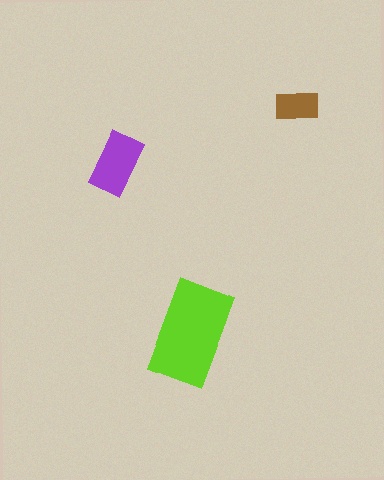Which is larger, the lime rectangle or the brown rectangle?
The lime one.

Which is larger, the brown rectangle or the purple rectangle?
The purple one.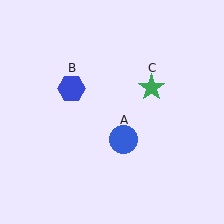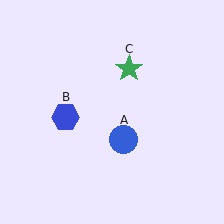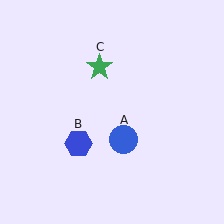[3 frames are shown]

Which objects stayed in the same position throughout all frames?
Blue circle (object A) remained stationary.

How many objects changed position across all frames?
2 objects changed position: blue hexagon (object B), green star (object C).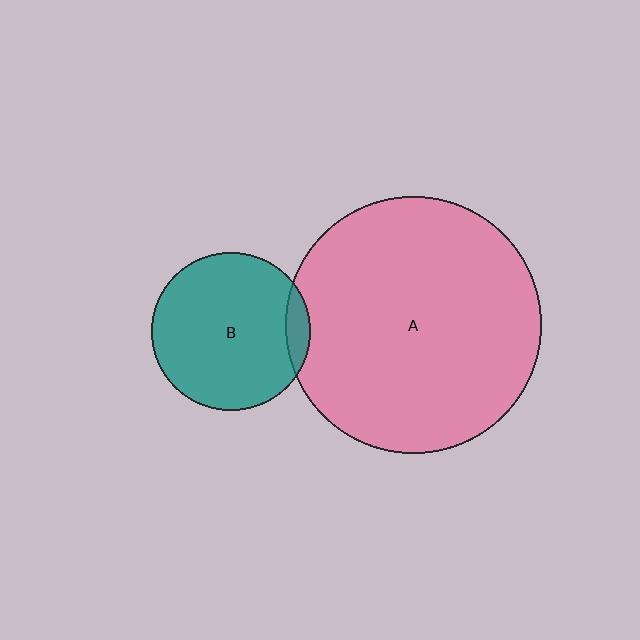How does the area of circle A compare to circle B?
Approximately 2.6 times.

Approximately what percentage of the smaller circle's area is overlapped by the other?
Approximately 10%.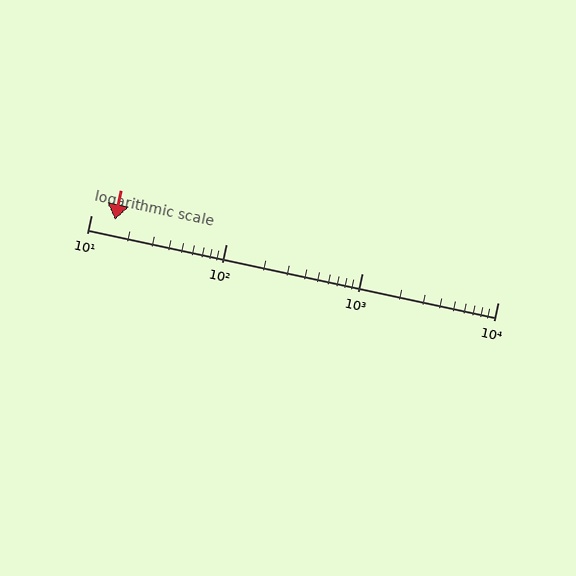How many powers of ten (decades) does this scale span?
The scale spans 3 decades, from 10 to 10000.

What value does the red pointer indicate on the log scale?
The pointer indicates approximately 15.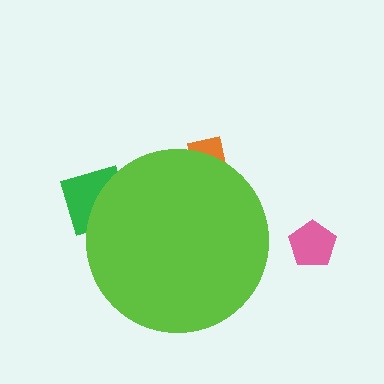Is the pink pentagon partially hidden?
No, the pink pentagon is fully visible.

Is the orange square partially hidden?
Yes, the orange square is partially hidden behind the lime circle.